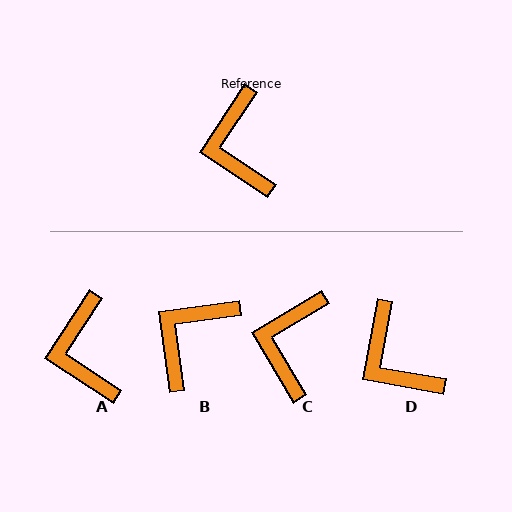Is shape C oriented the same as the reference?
No, it is off by about 26 degrees.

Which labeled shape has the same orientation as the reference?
A.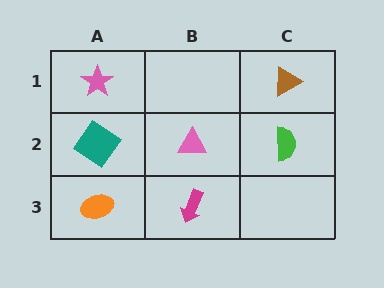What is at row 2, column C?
A green semicircle.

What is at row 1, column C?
A brown triangle.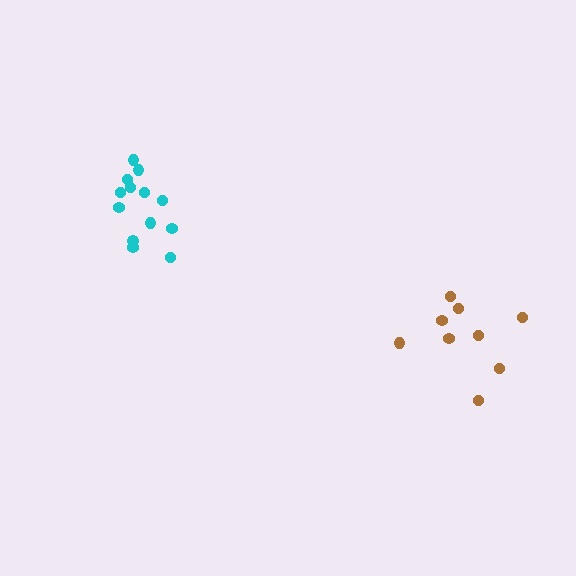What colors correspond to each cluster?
The clusters are colored: cyan, brown.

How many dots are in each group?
Group 1: 13 dots, Group 2: 9 dots (22 total).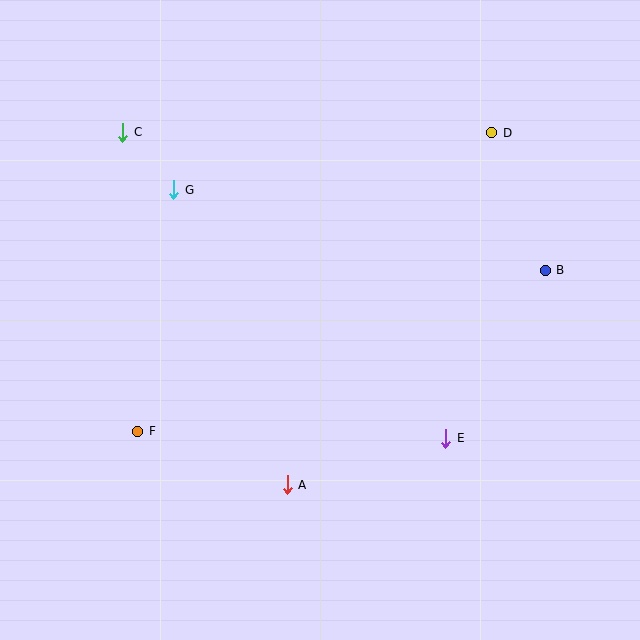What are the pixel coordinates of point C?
Point C is at (123, 132).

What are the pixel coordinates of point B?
Point B is at (545, 270).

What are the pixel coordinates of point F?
Point F is at (138, 431).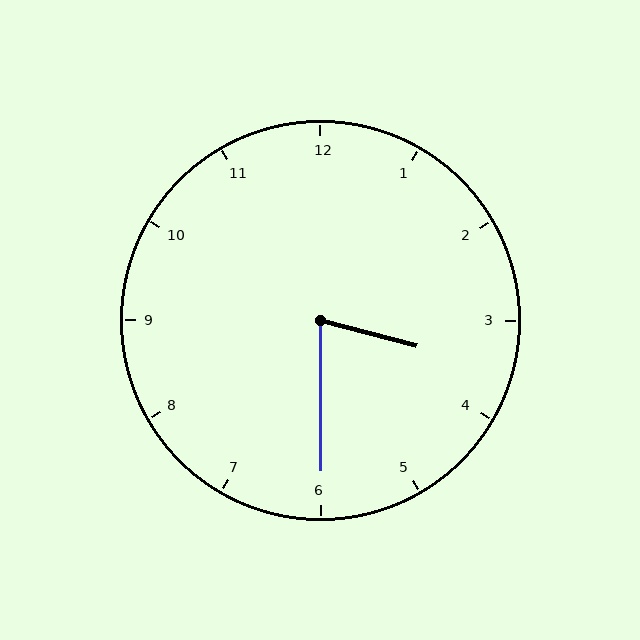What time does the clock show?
3:30.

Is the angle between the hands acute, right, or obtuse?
It is acute.